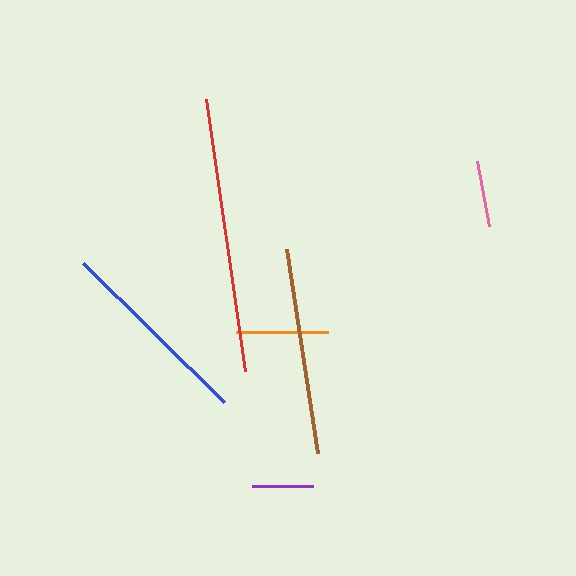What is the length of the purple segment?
The purple segment is approximately 61 pixels long.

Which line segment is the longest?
The red line is the longest at approximately 275 pixels.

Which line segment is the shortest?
The purple line is the shortest at approximately 61 pixels.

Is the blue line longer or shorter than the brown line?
The brown line is longer than the blue line.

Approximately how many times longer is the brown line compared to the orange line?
The brown line is approximately 2.3 times the length of the orange line.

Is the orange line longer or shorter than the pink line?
The orange line is longer than the pink line.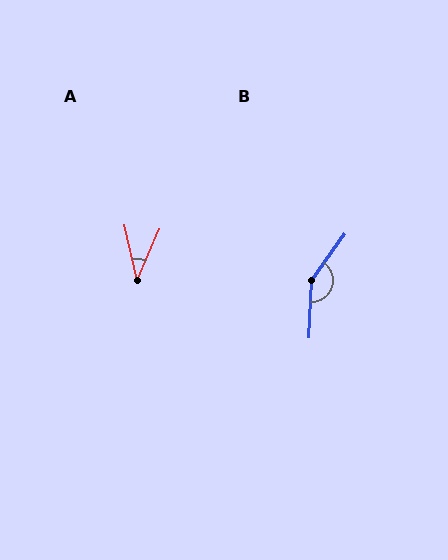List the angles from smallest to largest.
A (37°), B (147°).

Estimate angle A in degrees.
Approximately 37 degrees.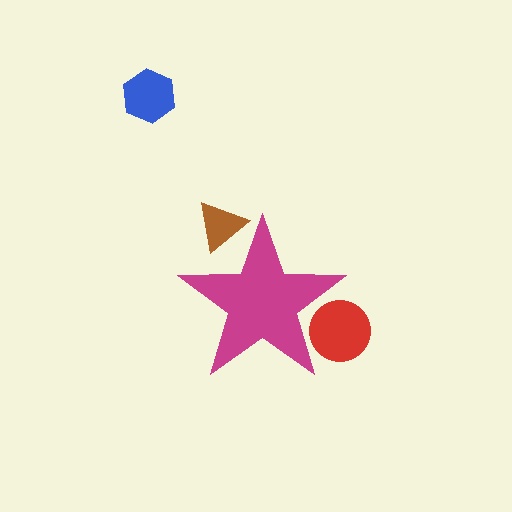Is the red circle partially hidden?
Yes, the red circle is partially hidden behind the magenta star.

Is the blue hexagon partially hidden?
No, the blue hexagon is fully visible.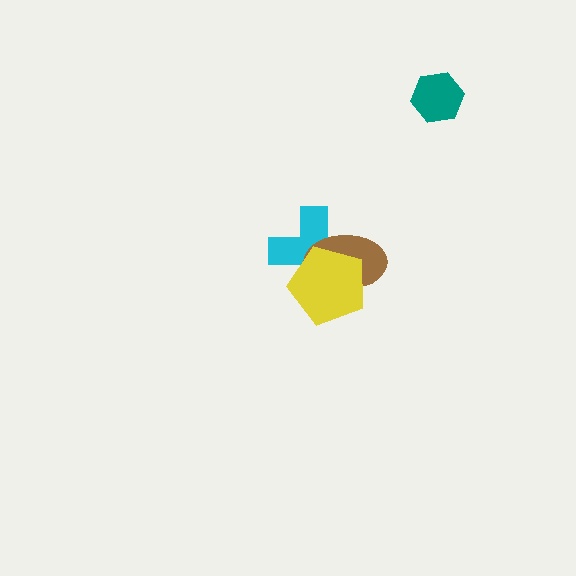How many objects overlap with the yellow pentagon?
2 objects overlap with the yellow pentagon.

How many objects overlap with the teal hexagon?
0 objects overlap with the teal hexagon.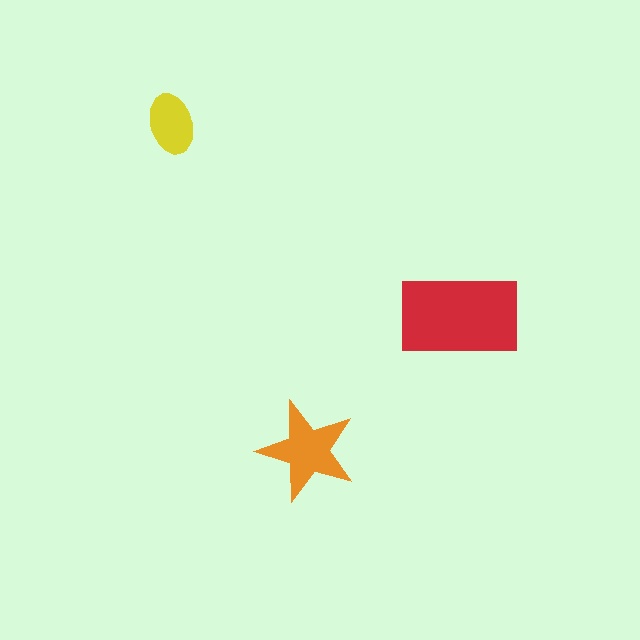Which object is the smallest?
The yellow ellipse.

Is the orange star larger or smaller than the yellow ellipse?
Larger.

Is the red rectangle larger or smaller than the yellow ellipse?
Larger.